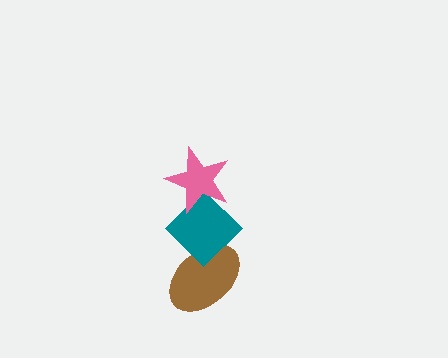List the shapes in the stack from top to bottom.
From top to bottom: the pink star, the teal diamond, the brown ellipse.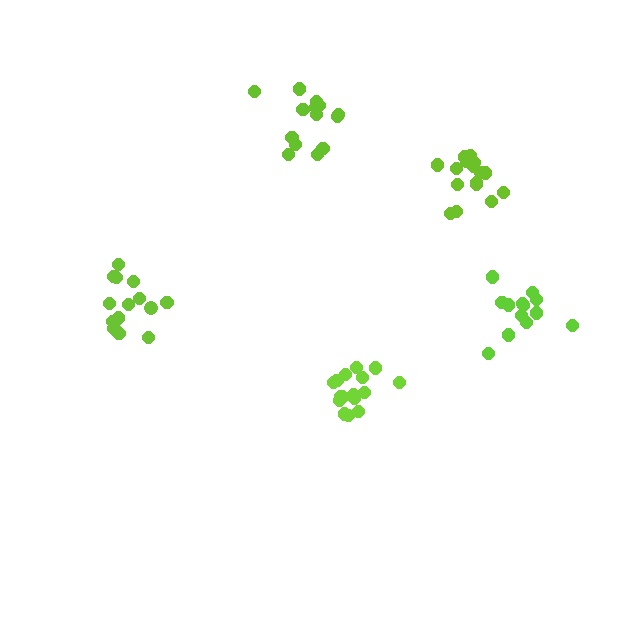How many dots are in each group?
Group 1: 14 dots, Group 2: 16 dots, Group 3: 14 dots, Group 4: 16 dots, Group 5: 13 dots (73 total).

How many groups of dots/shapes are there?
There are 5 groups.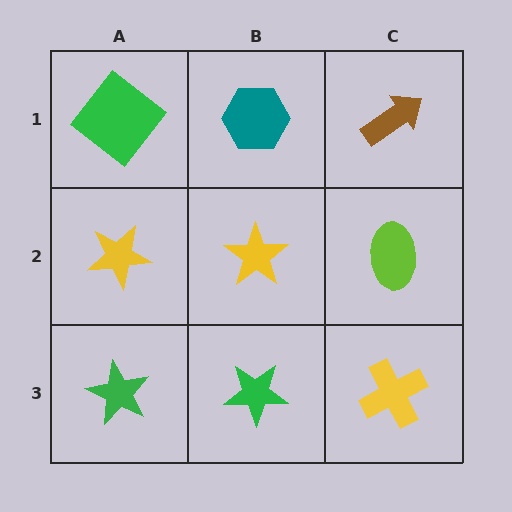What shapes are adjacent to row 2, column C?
A brown arrow (row 1, column C), a yellow cross (row 3, column C), a yellow star (row 2, column B).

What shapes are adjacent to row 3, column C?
A lime ellipse (row 2, column C), a green star (row 3, column B).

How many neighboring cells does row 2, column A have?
3.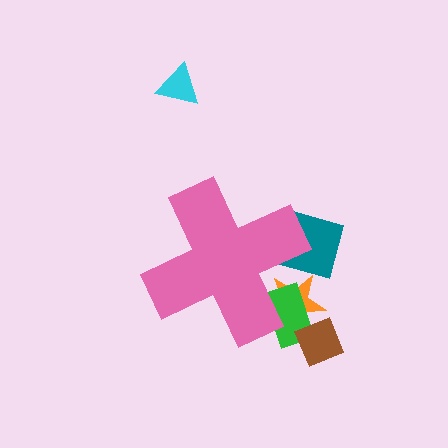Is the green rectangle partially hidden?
Yes, the green rectangle is partially hidden behind the pink cross.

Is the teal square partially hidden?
Yes, the teal square is partially hidden behind the pink cross.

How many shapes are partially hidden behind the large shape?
3 shapes are partially hidden.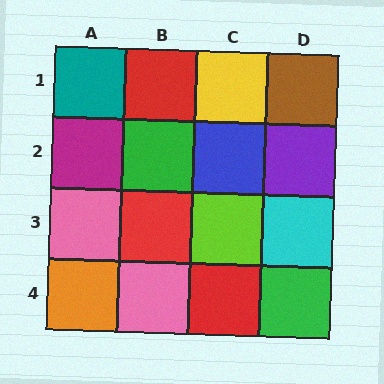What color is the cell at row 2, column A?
Magenta.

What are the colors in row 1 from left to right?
Teal, red, yellow, brown.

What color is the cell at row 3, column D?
Cyan.